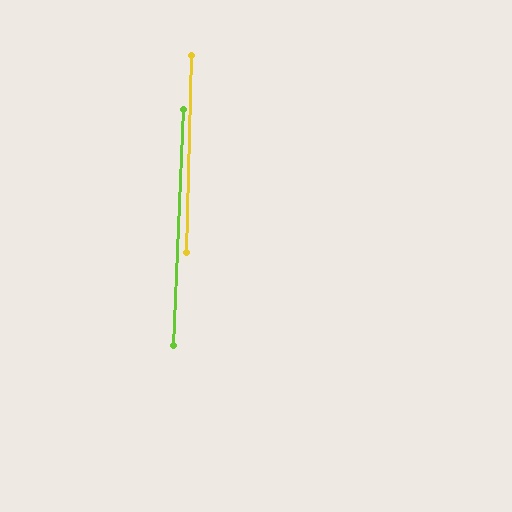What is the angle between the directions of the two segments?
Approximately 1 degree.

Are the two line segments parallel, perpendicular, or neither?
Parallel — their directions differ by only 1.2°.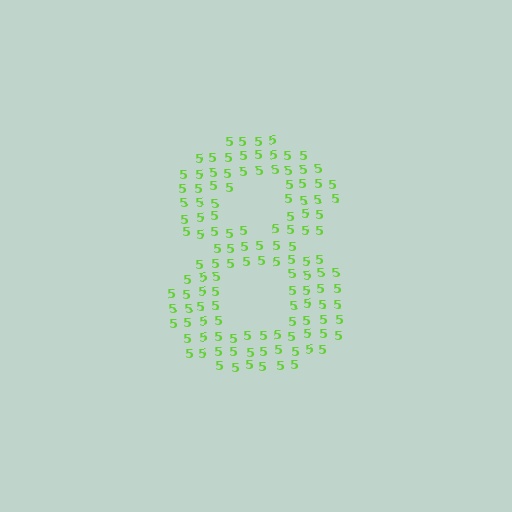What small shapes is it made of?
It is made of small digit 5's.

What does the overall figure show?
The overall figure shows the digit 8.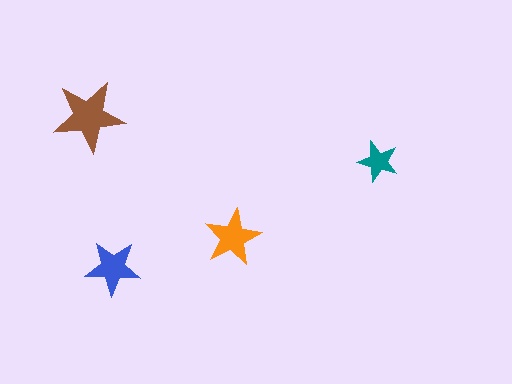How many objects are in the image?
There are 4 objects in the image.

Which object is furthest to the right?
The teal star is rightmost.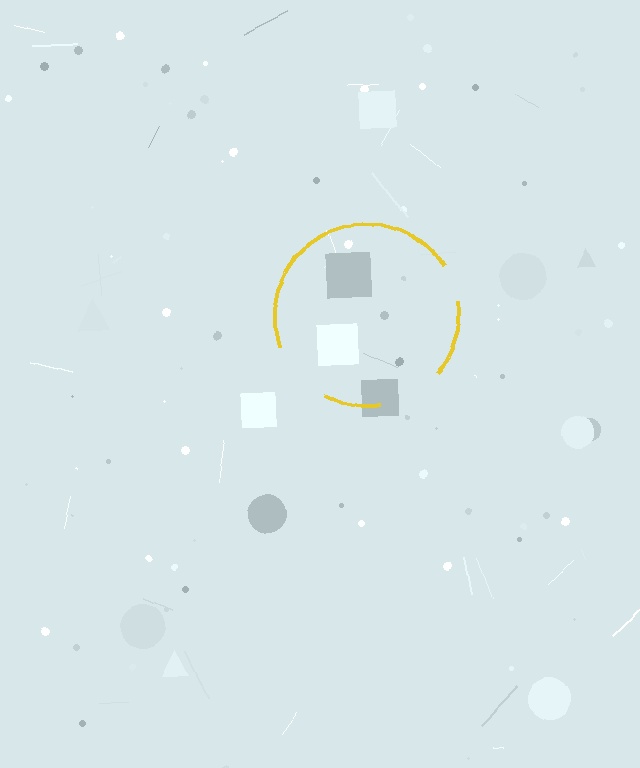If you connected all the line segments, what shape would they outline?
They would outline a circle.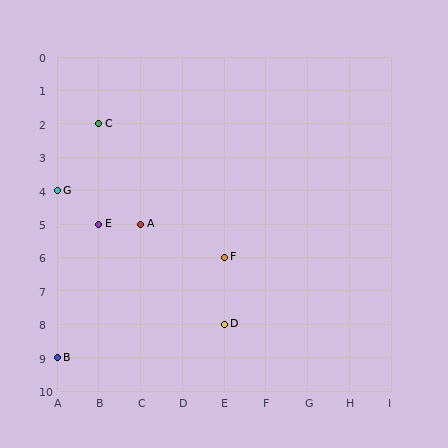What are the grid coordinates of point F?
Point F is at grid coordinates (E, 6).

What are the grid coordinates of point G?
Point G is at grid coordinates (A, 4).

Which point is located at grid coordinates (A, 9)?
Point B is at (A, 9).